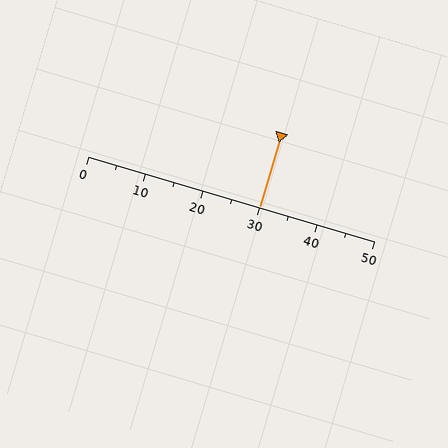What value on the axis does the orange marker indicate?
The marker indicates approximately 30.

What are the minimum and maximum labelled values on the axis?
The axis runs from 0 to 50.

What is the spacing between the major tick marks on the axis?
The major ticks are spaced 10 apart.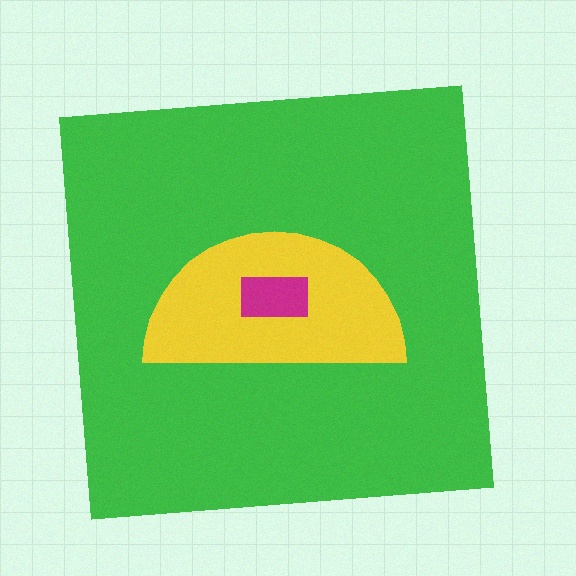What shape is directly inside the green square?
The yellow semicircle.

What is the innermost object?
The magenta rectangle.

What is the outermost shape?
The green square.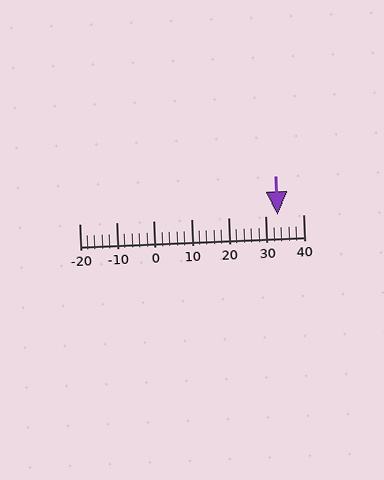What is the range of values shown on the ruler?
The ruler shows values from -20 to 40.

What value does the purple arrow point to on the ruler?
The purple arrow points to approximately 33.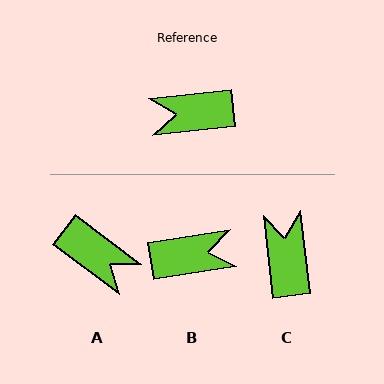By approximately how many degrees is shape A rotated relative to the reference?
Approximately 136 degrees counter-clockwise.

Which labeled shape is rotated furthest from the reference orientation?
B, about 178 degrees away.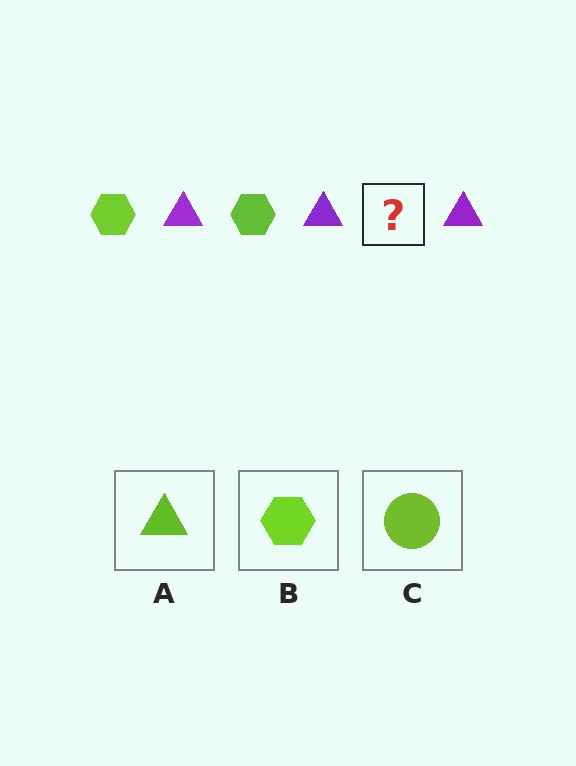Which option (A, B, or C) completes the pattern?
B.